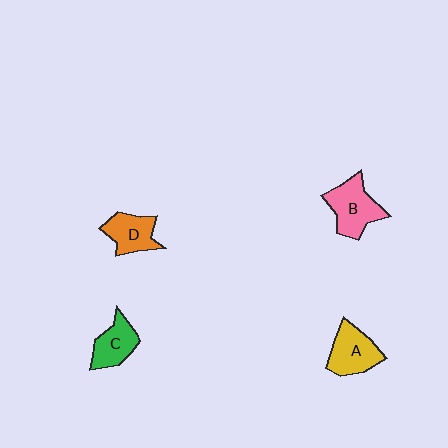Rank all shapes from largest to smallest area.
From largest to smallest: B (pink), A (yellow), D (orange), C (green).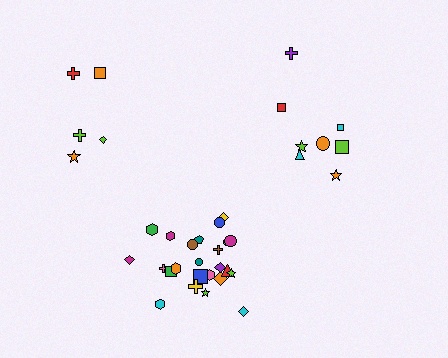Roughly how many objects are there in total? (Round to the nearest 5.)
Roughly 40 objects in total.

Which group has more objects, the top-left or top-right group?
The top-right group.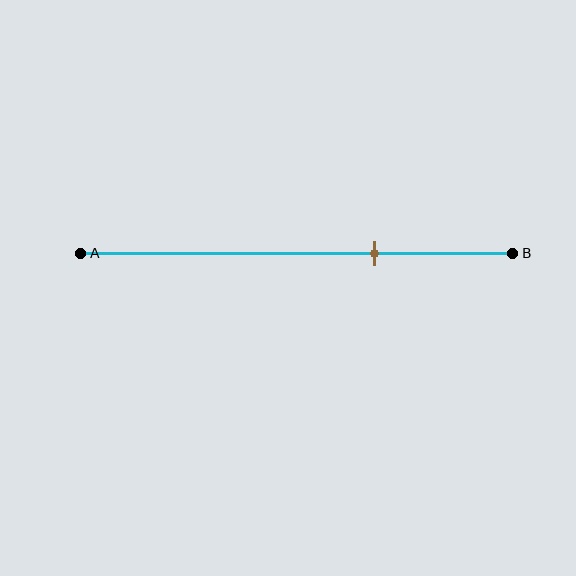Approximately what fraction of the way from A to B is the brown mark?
The brown mark is approximately 70% of the way from A to B.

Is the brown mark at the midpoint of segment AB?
No, the mark is at about 70% from A, not at the 50% midpoint.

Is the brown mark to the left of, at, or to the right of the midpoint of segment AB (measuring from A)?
The brown mark is to the right of the midpoint of segment AB.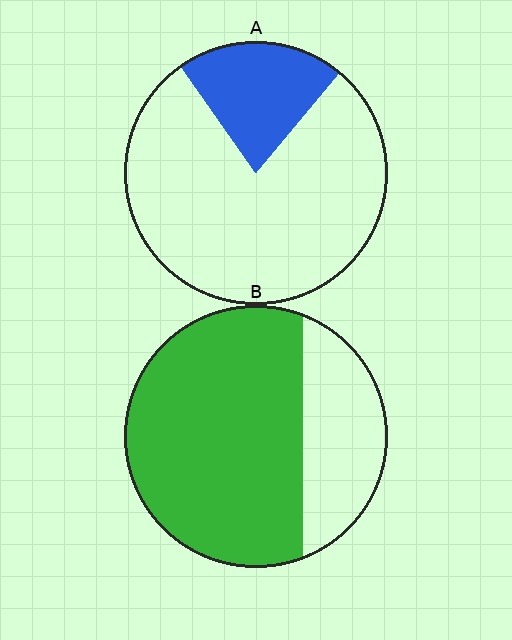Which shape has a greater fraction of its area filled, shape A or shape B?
Shape B.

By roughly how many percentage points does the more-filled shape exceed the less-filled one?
By roughly 50 percentage points (B over A).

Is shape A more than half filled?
No.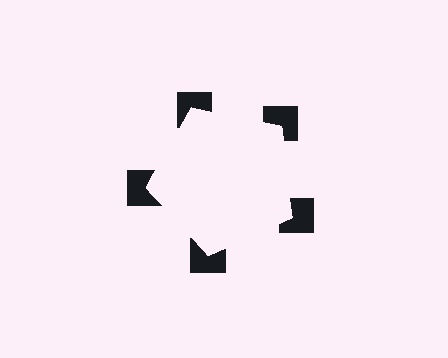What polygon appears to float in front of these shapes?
An illusory pentagon — its edges are inferred from the aligned wedge cuts in the notched squares, not physically drawn.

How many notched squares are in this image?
There are 5 — one at each vertex of the illusory pentagon.